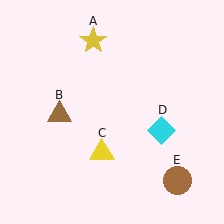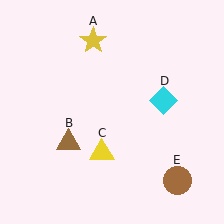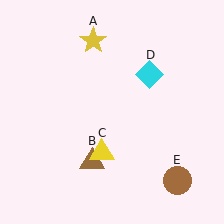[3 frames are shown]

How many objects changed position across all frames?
2 objects changed position: brown triangle (object B), cyan diamond (object D).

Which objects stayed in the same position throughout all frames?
Yellow star (object A) and yellow triangle (object C) and brown circle (object E) remained stationary.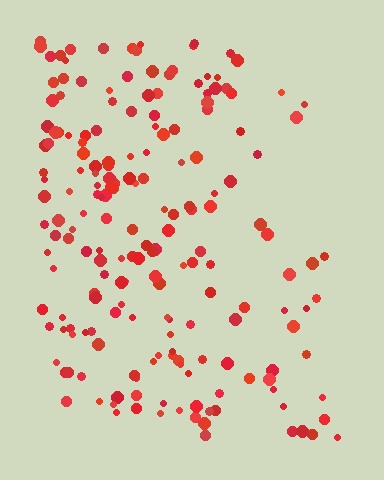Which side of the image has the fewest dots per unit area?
The right.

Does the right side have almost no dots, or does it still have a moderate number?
Still a moderate number, just noticeably fewer than the left.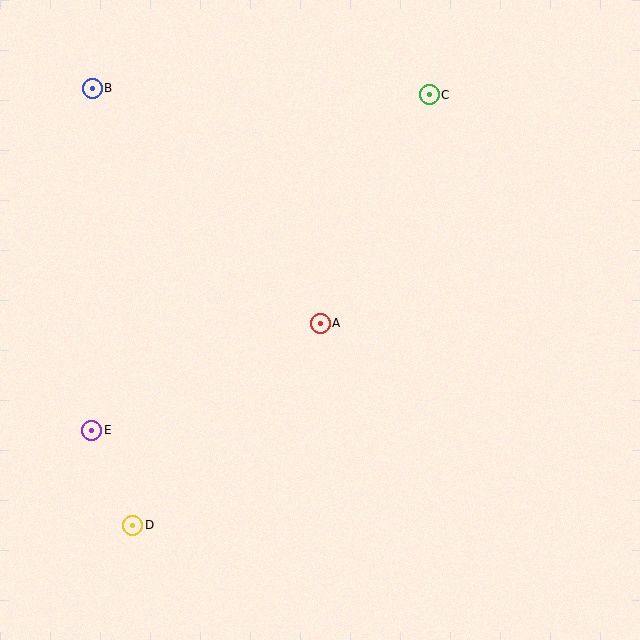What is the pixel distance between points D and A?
The distance between D and A is 276 pixels.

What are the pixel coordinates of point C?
Point C is at (429, 95).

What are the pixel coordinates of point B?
Point B is at (92, 88).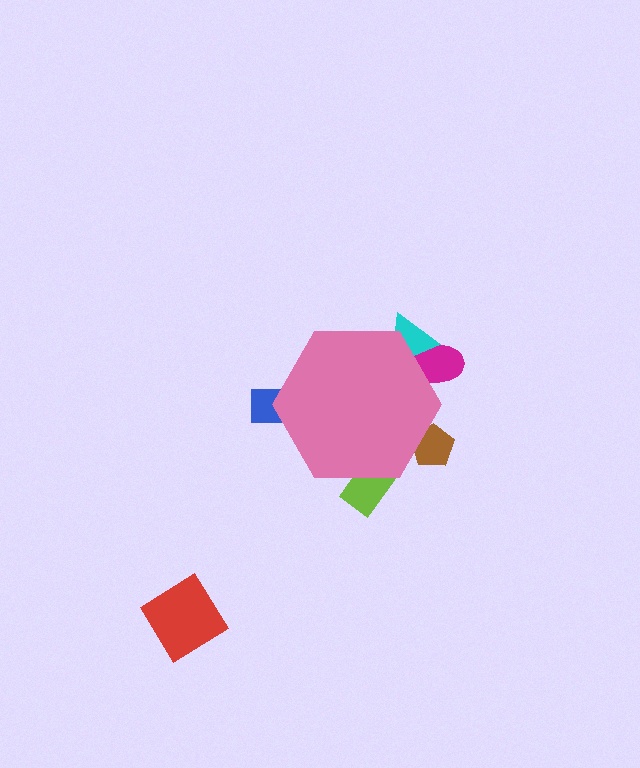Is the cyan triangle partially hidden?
Yes, the cyan triangle is partially hidden behind the pink hexagon.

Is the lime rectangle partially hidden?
Yes, the lime rectangle is partially hidden behind the pink hexagon.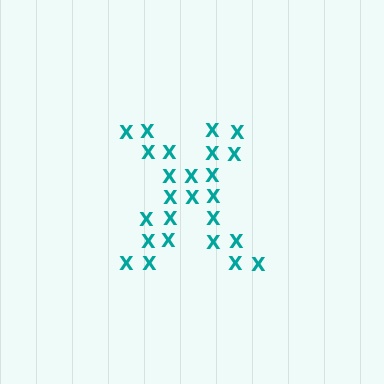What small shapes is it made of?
It is made of small letter X's.